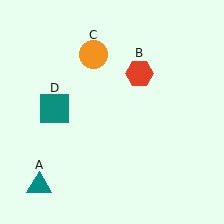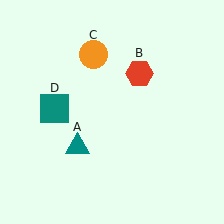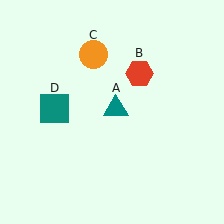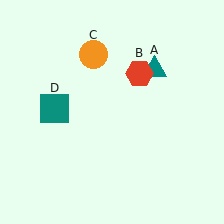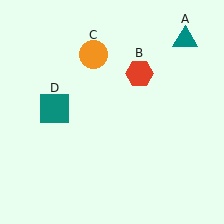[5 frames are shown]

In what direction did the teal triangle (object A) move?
The teal triangle (object A) moved up and to the right.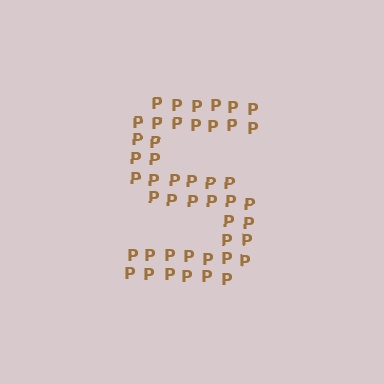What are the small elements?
The small elements are letter P's.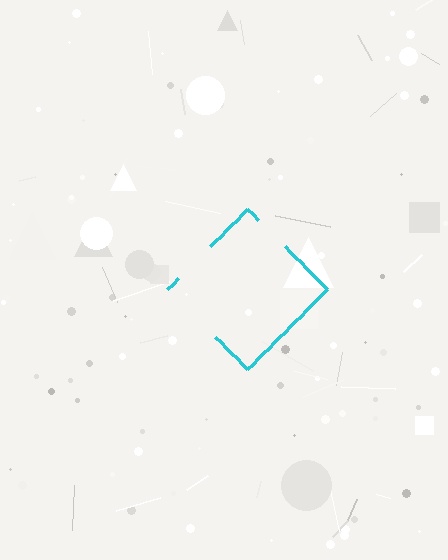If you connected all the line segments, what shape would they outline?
They would outline a diamond.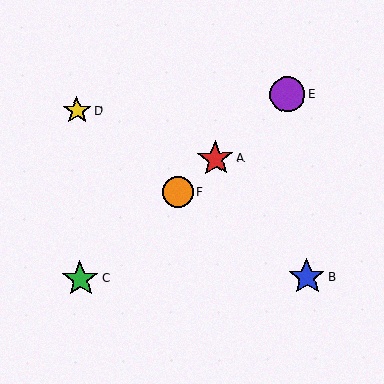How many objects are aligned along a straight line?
4 objects (A, C, E, F) are aligned along a straight line.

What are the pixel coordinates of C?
Object C is at (80, 279).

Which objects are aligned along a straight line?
Objects A, C, E, F are aligned along a straight line.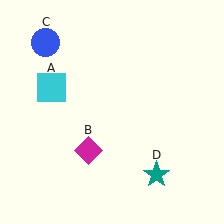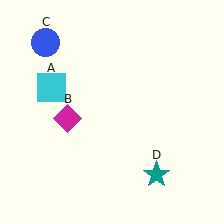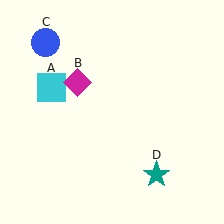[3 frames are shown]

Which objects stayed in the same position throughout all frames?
Cyan square (object A) and blue circle (object C) and teal star (object D) remained stationary.